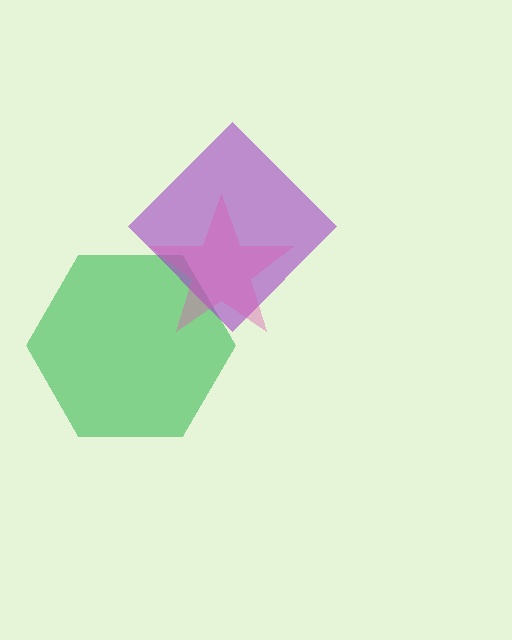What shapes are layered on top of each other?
The layered shapes are: a green hexagon, a purple diamond, a pink star.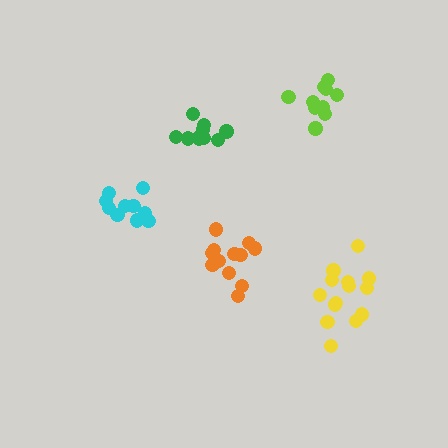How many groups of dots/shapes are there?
There are 5 groups.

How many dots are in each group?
Group 1: 10 dots, Group 2: 10 dots, Group 3: 12 dots, Group 4: 11 dots, Group 5: 14 dots (57 total).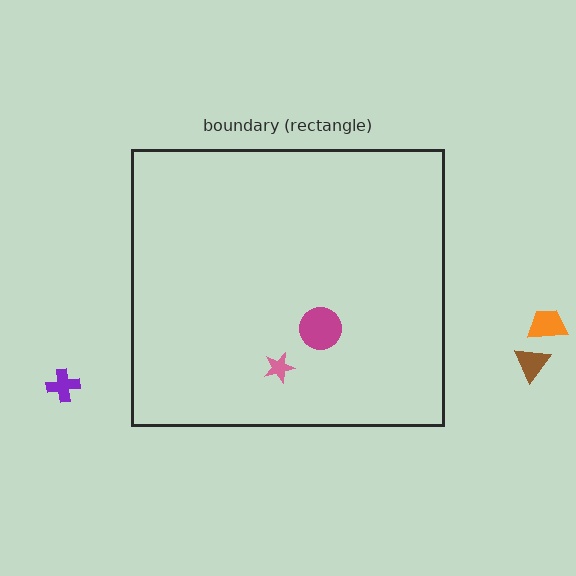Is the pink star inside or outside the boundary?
Inside.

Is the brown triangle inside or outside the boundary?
Outside.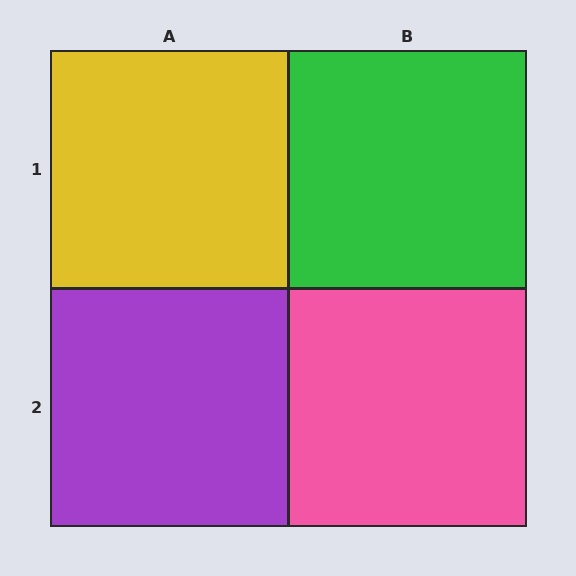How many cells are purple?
1 cell is purple.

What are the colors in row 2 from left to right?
Purple, pink.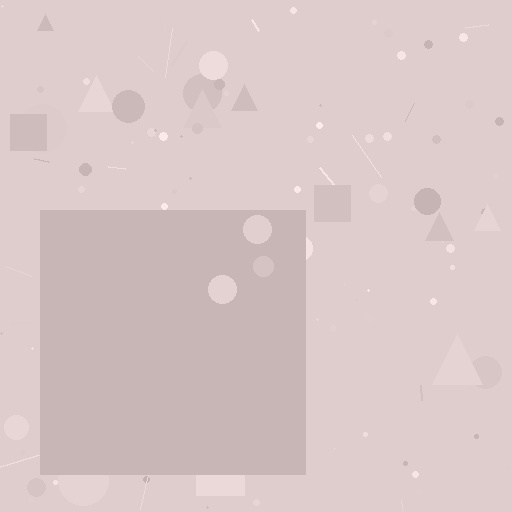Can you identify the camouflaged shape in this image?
The camouflaged shape is a square.